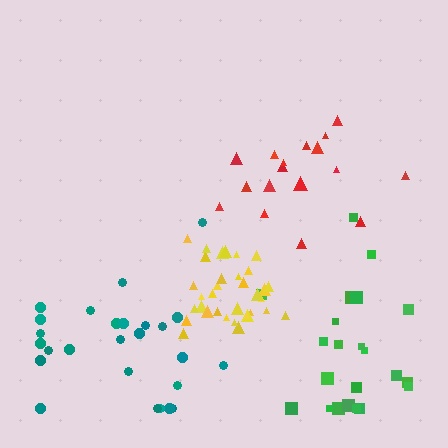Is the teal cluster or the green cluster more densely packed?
Green.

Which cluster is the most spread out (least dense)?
Teal.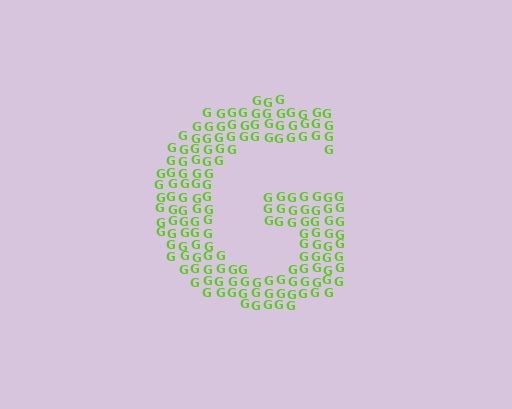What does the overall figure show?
The overall figure shows the letter G.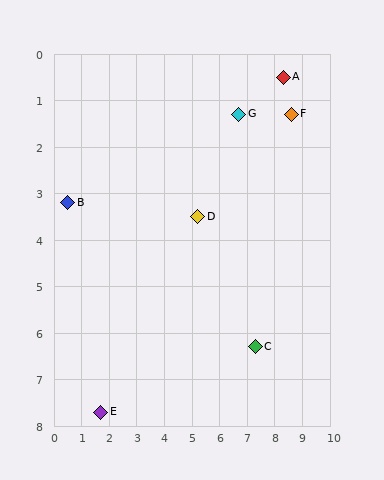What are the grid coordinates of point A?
Point A is at approximately (8.3, 0.5).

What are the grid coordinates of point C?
Point C is at approximately (7.3, 6.3).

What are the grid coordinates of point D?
Point D is at approximately (5.2, 3.5).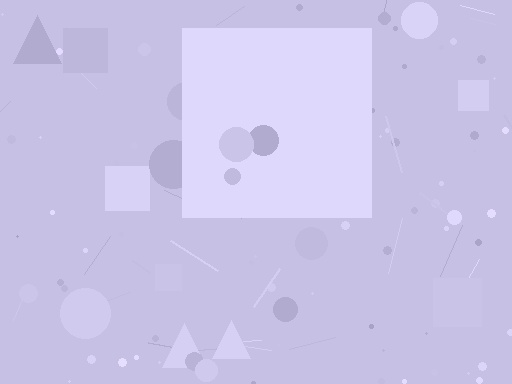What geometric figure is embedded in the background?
A square is embedded in the background.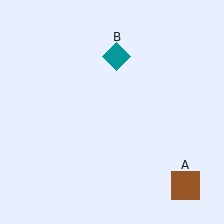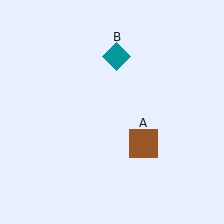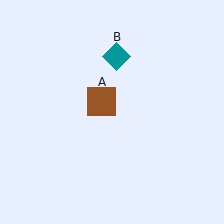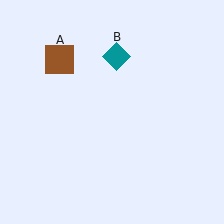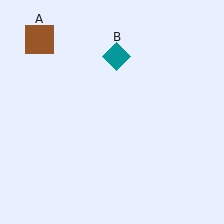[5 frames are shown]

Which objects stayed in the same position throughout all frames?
Teal diamond (object B) remained stationary.